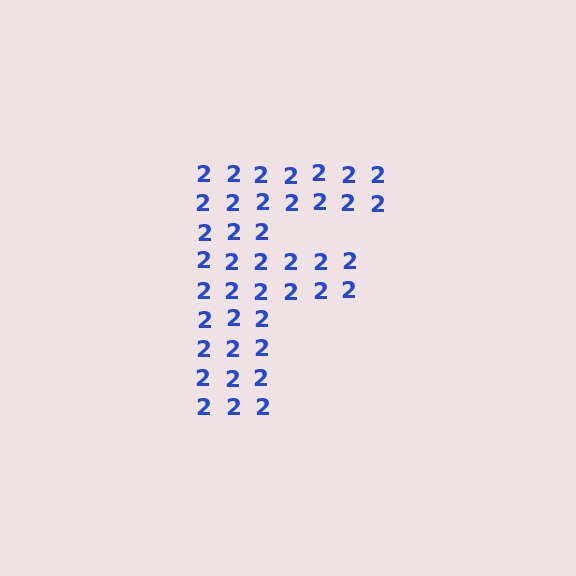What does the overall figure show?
The overall figure shows the letter F.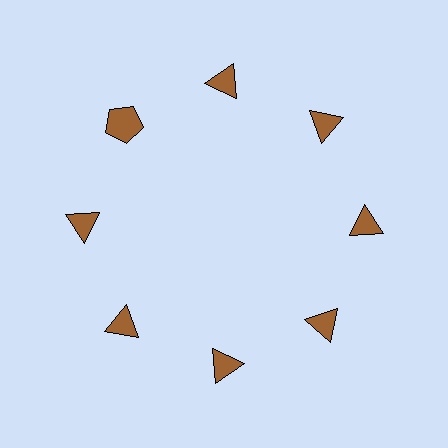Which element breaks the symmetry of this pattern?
The brown pentagon at roughly the 10 o'clock position breaks the symmetry. All other shapes are brown triangles.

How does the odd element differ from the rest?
It has a different shape: pentagon instead of triangle.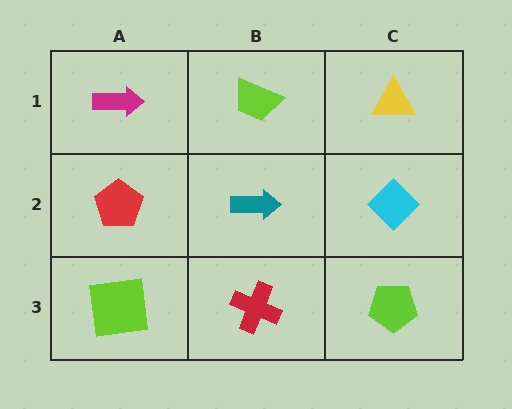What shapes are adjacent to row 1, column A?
A red pentagon (row 2, column A), a lime trapezoid (row 1, column B).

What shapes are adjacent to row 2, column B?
A lime trapezoid (row 1, column B), a red cross (row 3, column B), a red pentagon (row 2, column A), a cyan diamond (row 2, column C).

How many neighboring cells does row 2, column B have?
4.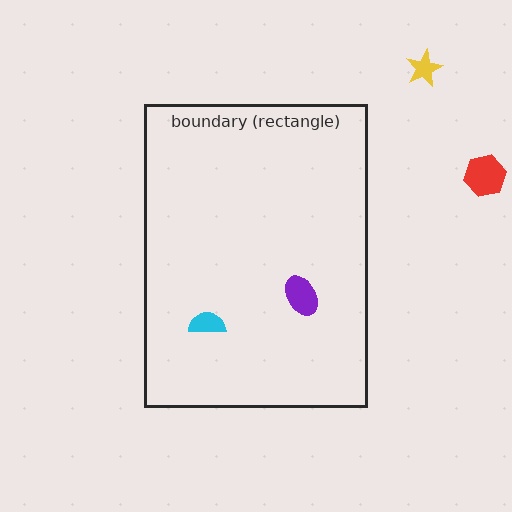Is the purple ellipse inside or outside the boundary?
Inside.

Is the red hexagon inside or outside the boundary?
Outside.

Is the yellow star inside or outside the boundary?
Outside.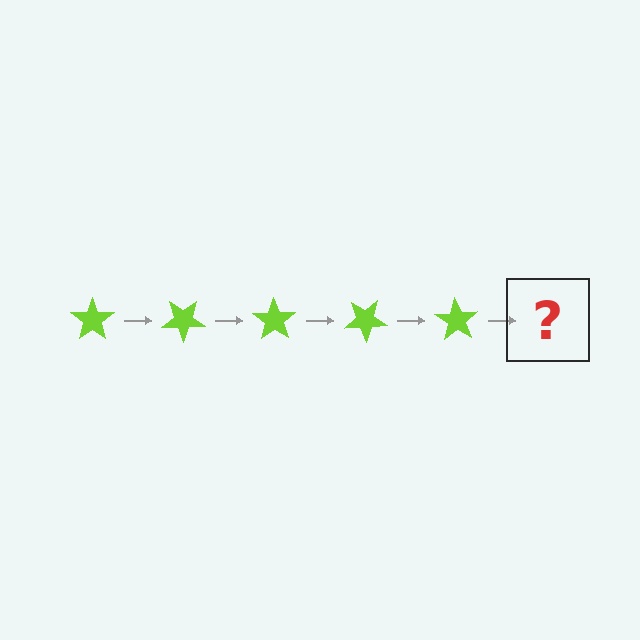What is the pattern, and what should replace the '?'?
The pattern is that the star rotates 35 degrees each step. The '?' should be a lime star rotated 175 degrees.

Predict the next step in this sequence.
The next step is a lime star rotated 175 degrees.